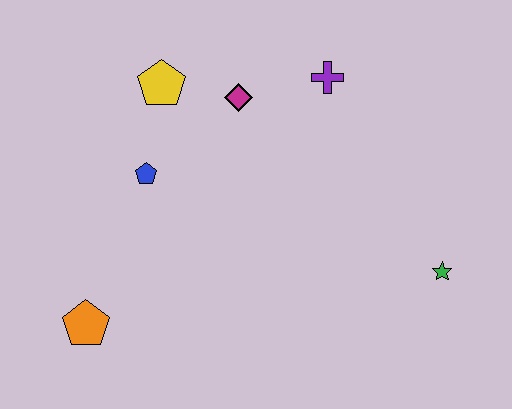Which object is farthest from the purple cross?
The orange pentagon is farthest from the purple cross.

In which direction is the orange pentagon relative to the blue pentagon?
The orange pentagon is below the blue pentagon.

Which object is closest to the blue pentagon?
The yellow pentagon is closest to the blue pentagon.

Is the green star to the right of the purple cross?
Yes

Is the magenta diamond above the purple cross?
No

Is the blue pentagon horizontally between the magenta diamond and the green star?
No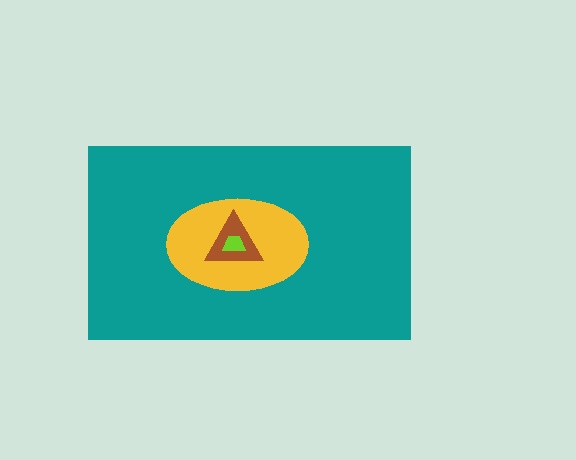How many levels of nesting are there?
4.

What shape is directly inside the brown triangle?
The lime trapezoid.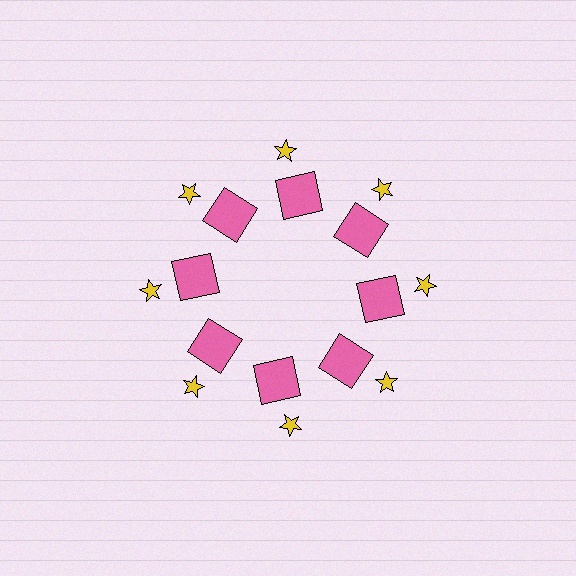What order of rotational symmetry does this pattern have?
This pattern has 8-fold rotational symmetry.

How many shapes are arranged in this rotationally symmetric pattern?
There are 16 shapes, arranged in 8 groups of 2.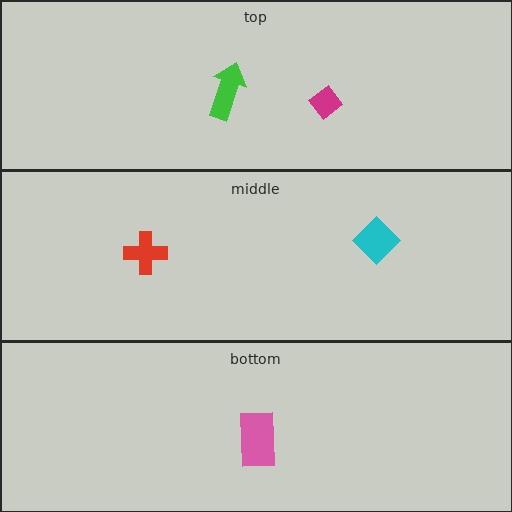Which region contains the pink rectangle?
The bottom region.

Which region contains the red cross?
The middle region.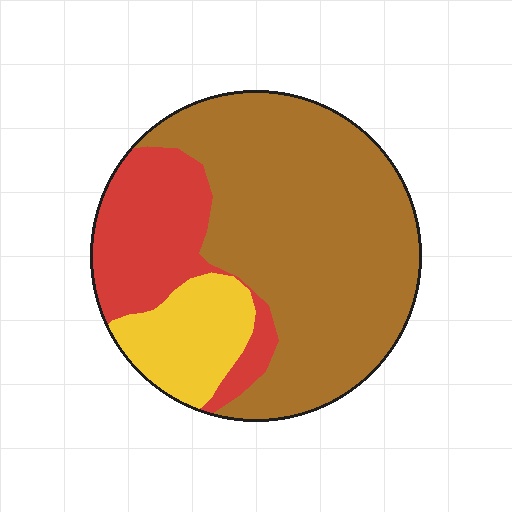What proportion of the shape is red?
Red covers 23% of the shape.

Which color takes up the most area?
Brown, at roughly 65%.